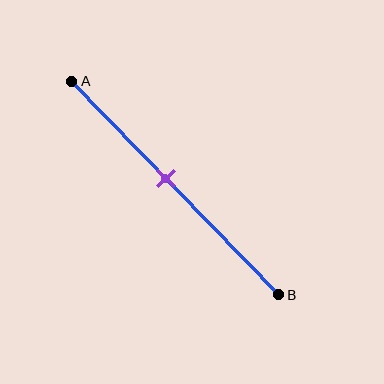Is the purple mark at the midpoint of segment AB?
No, the mark is at about 45% from A, not at the 50% midpoint.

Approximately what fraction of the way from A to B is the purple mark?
The purple mark is approximately 45% of the way from A to B.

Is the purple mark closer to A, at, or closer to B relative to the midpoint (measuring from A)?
The purple mark is closer to point A than the midpoint of segment AB.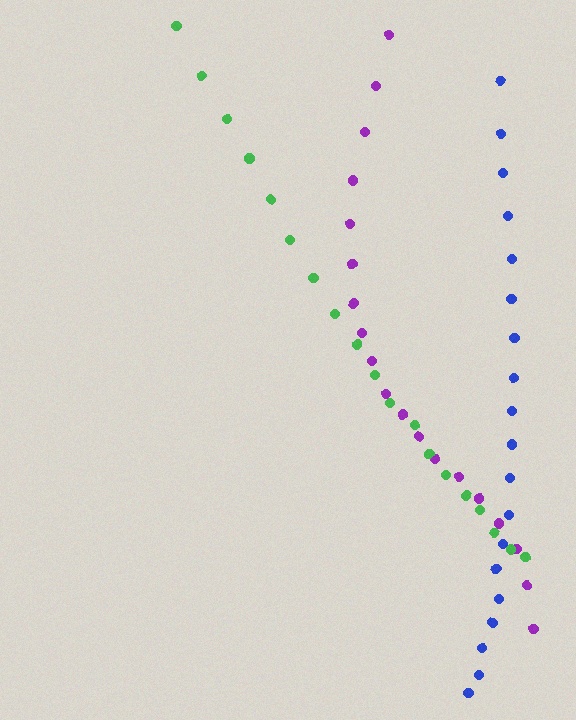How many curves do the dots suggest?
There are 3 distinct paths.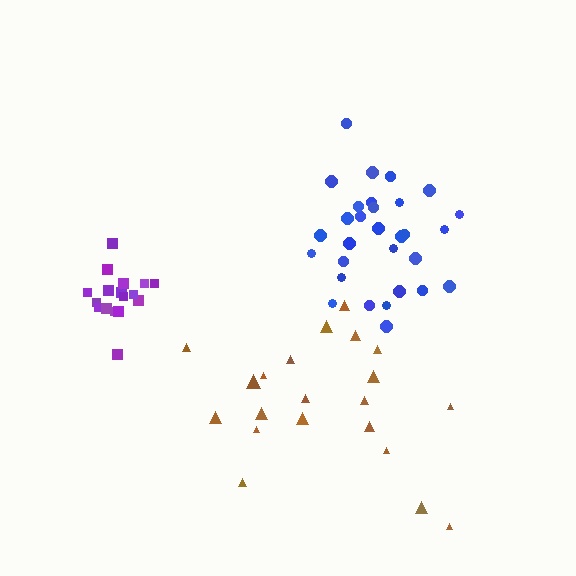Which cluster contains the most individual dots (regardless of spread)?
Blue (30).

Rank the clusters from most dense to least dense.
purple, blue, brown.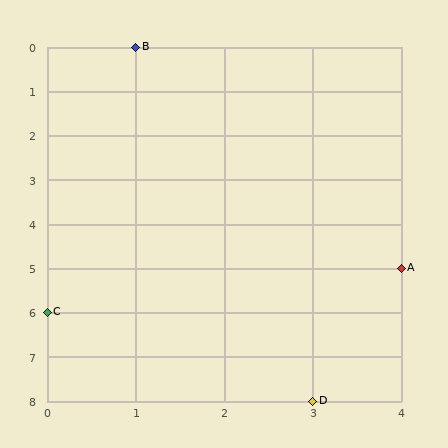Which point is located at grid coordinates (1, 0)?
Point B is at (1, 0).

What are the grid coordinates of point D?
Point D is at grid coordinates (3, 8).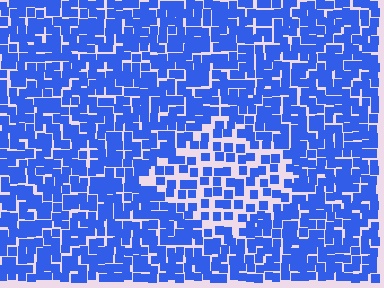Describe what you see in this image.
The image contains small blue elements arranged at two different densities. A diamond-shaped region is visible where the elements are less densely packed than the surrounding area.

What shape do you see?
I see a diamond.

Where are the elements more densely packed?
The elements are more densely packed outside the diamond boundary.